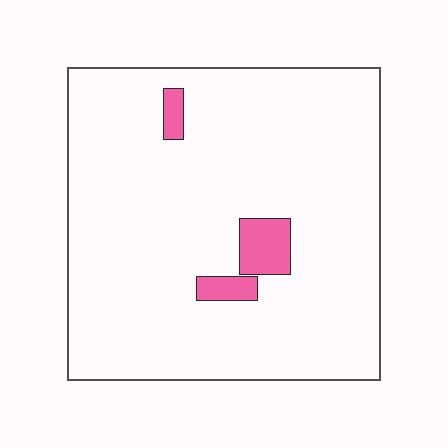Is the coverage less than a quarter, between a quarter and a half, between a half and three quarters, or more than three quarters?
Less than a quarter.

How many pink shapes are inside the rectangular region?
3.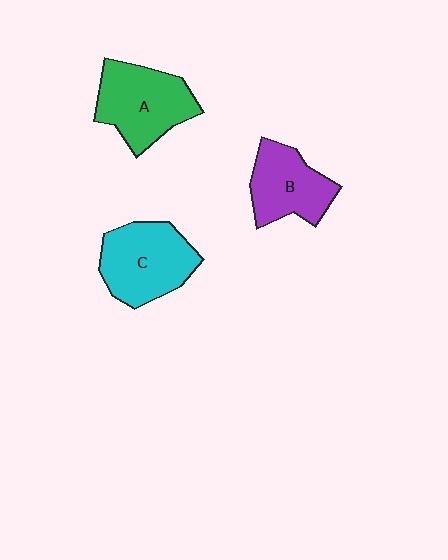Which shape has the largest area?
Shape C (cyan).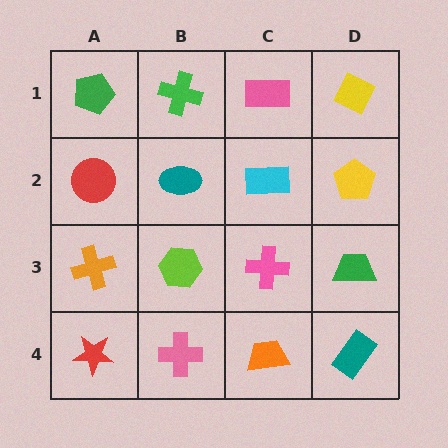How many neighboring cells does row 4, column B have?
3.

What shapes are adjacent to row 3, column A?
A red circle (row 2, column A), a red star (row 4, column A), a lime hexagon (row 3, column B).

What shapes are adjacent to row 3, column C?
A cyan rectangle (row 2, column C), an orange trapezoid (row 4, column C), a lime hexagon (row 3, column B), a green trapezoid (row 3, column D).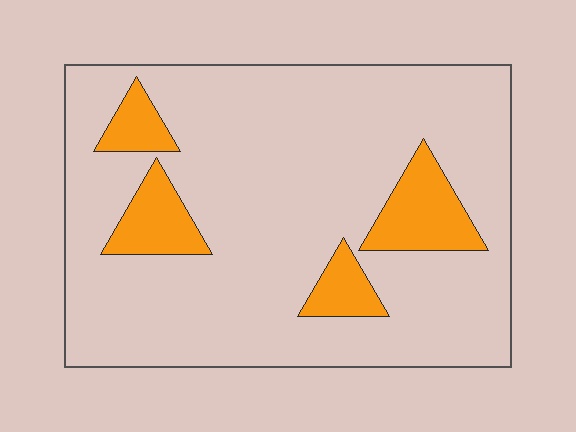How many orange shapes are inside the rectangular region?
4.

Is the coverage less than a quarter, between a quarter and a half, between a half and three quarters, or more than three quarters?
Less than a quarter.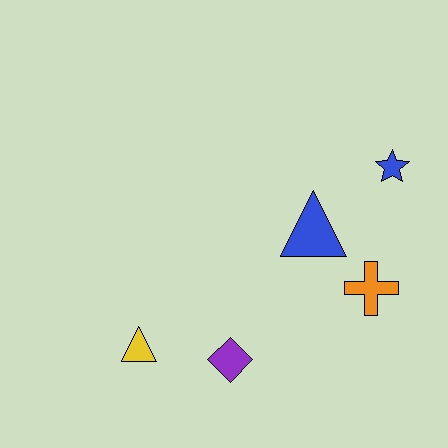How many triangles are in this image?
There are 2 triangles.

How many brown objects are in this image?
There are no brown objects.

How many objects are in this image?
There are 5 objects.